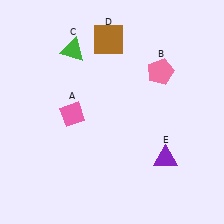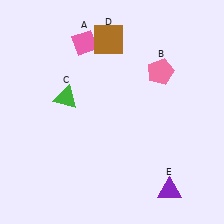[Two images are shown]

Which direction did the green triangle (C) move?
The green triangle (C) moved down.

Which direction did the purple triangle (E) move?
The purple triangle (E) moved down.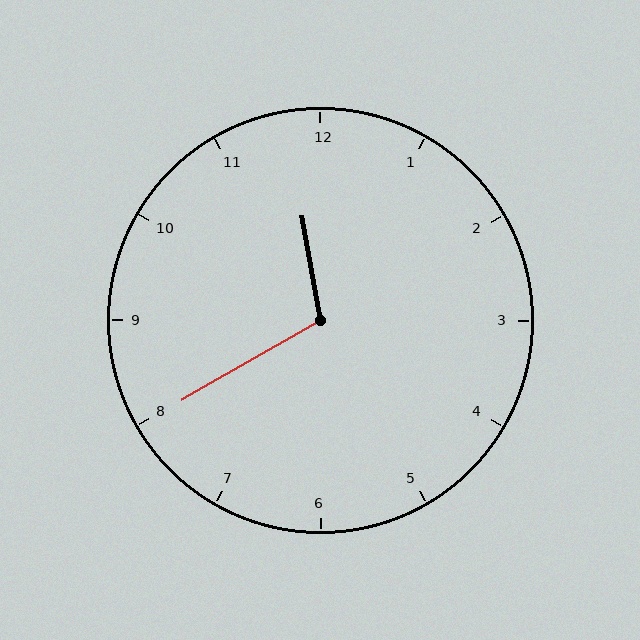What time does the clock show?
11:40.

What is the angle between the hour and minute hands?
Approximately 110 degrees.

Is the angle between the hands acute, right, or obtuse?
It is obtuse.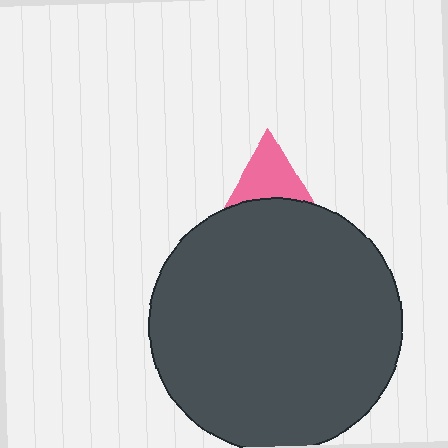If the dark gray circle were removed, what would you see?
You would see the complete pink triangle.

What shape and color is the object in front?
The object in front is a dark gray circle.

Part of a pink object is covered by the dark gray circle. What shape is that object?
It is a triangle.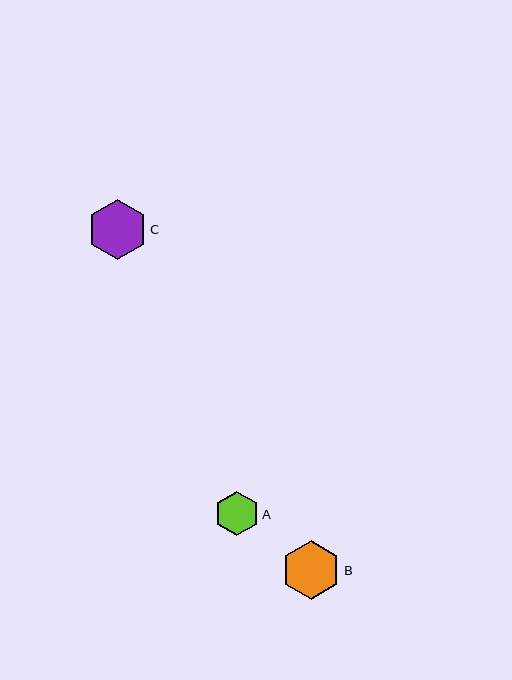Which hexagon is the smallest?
Hexagon A is the smallest with a size of approximately 45 pixels.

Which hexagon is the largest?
Hexagon C is the largest with a size of approximately 60 pixels.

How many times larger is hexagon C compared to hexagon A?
Hexagon C is approximately 1.3 times the size of hexagon A.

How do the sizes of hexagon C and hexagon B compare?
Hexagon C and hexagon B are approximately the same size.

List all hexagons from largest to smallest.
From largest to smallest: C, B, A.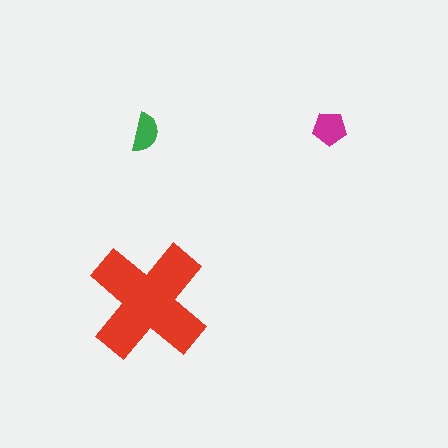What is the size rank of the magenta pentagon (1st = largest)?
2nd.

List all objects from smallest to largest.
The green semicircle, the magenta pentagon, the red cross.